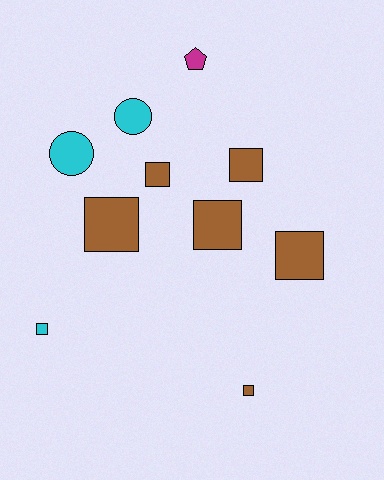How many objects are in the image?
There are 10 objects.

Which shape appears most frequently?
Square, with 7 objects.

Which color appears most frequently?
Brown, with 6 objects.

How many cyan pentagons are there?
There are no cyan pentagons.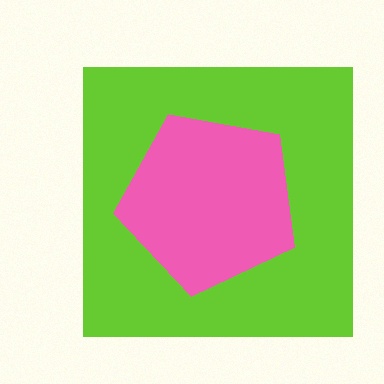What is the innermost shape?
The pink pentagon.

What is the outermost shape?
The lime square.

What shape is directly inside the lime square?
The pink pentagon.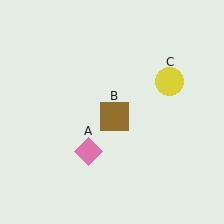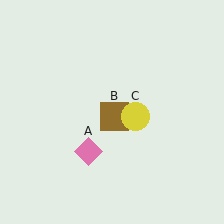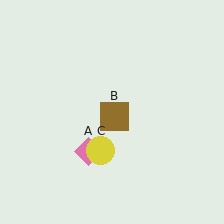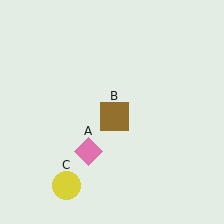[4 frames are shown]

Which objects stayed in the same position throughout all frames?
Pink diamond (object A) and brown square (object B) remained stationary.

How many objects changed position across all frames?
1 object changed position: yellow circle (object C).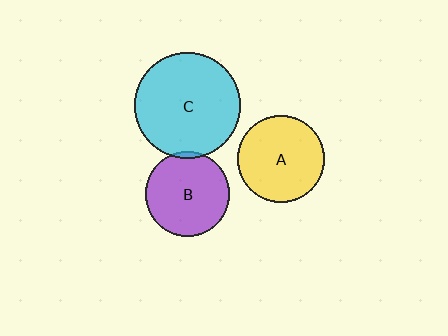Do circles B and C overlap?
Yes.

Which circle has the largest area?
Circle C (cyan).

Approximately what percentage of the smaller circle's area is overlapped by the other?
Approximately 5%.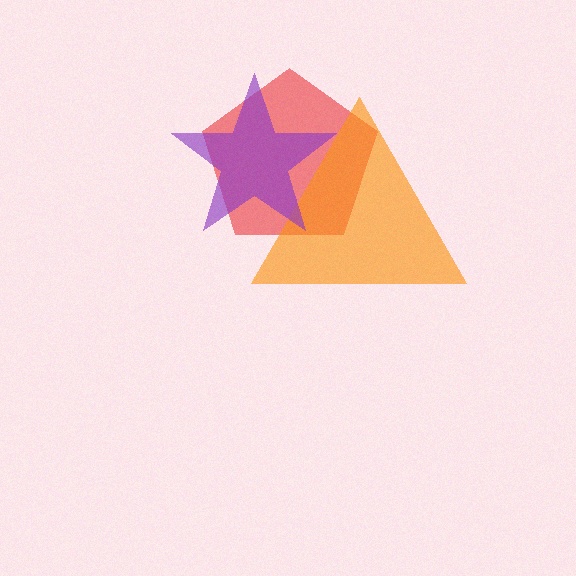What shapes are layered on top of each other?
The layered shapes are: a red pentagon, an orange triangle, a purple star.